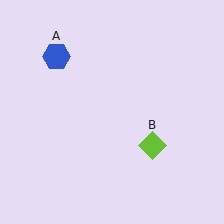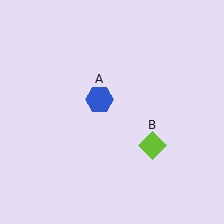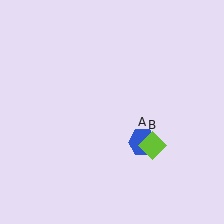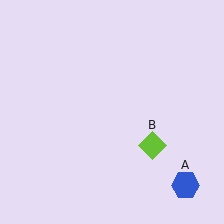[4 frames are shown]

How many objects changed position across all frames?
1 object changed position: blue hexagon (object A).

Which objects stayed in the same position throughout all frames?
Lime diamond (object B) remained stationary.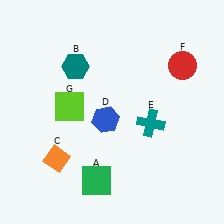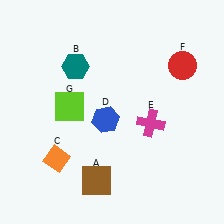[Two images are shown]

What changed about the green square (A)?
In Image 1, A is green. In Image 2, it changed to brown.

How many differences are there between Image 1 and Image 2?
There are 2 differences between the two images.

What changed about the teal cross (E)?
In Image 1, E is teal. In Image 2, it changed to magenta.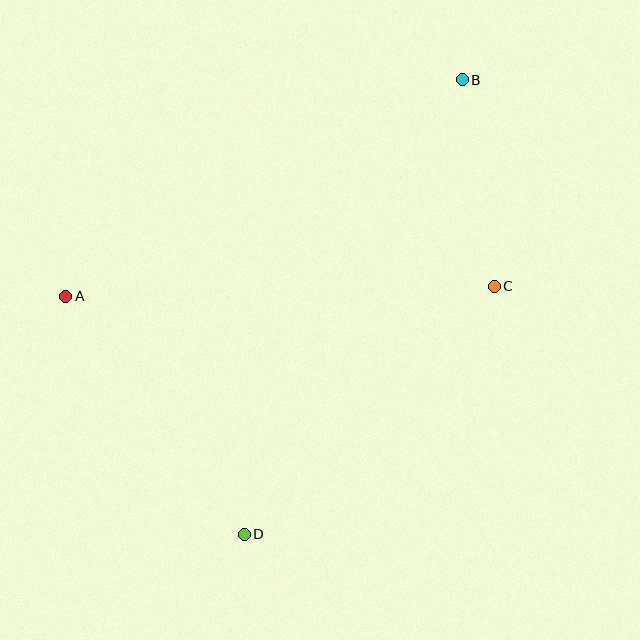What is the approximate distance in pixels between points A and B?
The distance between A and B is approximately 451 pixels.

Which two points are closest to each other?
Points B and C are closest to each other.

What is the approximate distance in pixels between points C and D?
The distance between C and D is approximately 352 pixels.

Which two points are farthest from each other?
Points B and D are farthest from each other.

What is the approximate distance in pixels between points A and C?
The distance between A and C is approximately 428 pixels.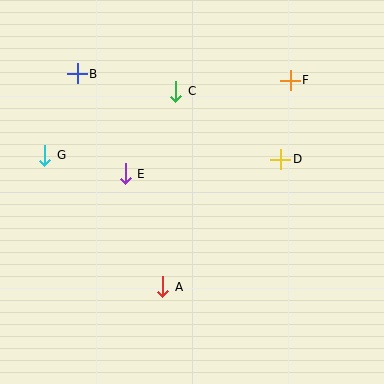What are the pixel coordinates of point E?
Point E is at (125, 174).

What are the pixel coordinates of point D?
Point D is at (281, 159).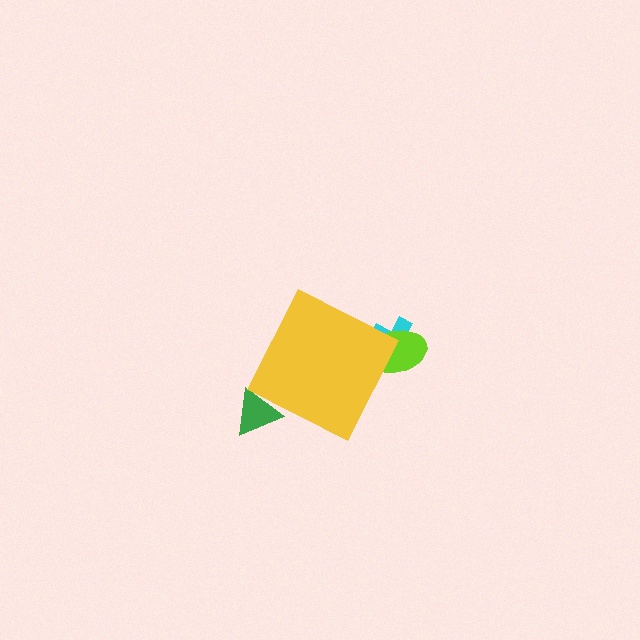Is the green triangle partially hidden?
Yes, the green triangle is partially hidden behind the yellow diamond.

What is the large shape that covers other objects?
A yellow diamond.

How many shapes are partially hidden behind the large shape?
3 shapes are partially hidden.